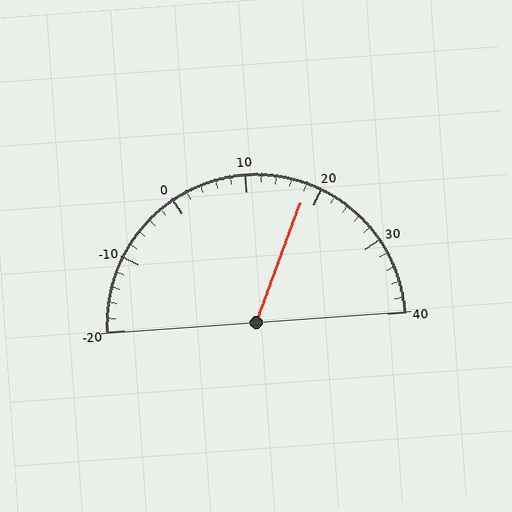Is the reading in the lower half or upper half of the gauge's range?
The reading is in the upper half of the range (-20 to 40).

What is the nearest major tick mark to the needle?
The nearest major tick mark is 20.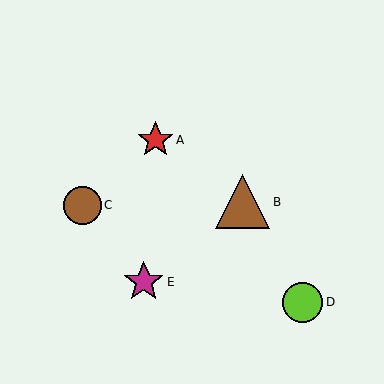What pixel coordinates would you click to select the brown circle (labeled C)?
Click at (82, 205) to select the brown circle C.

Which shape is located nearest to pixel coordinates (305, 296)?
The lime circle (labeled D) at (302, 302) is nearest to that location.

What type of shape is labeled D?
Shape D is a lime circle.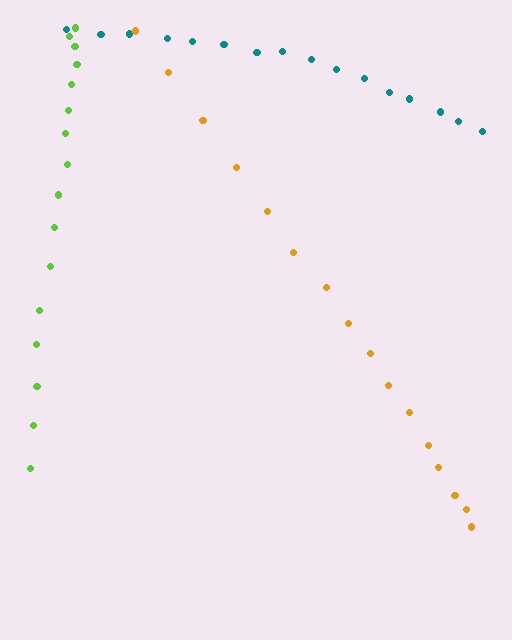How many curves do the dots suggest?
There are 3 distinct paths.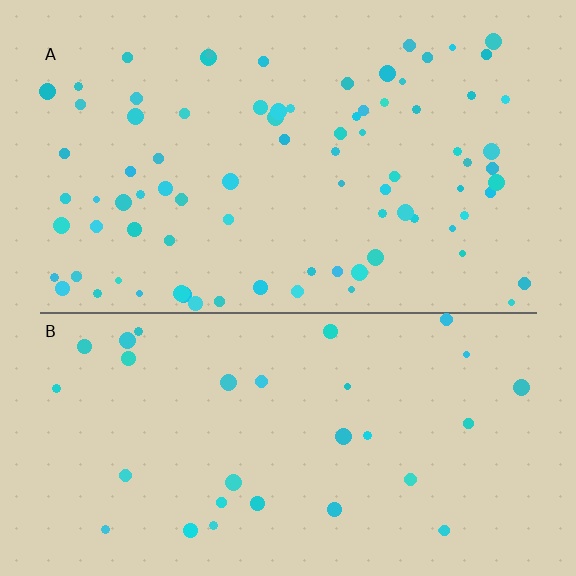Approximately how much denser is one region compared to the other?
Approximately 2.6× — region A over region B.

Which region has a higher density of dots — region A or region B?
A (the top).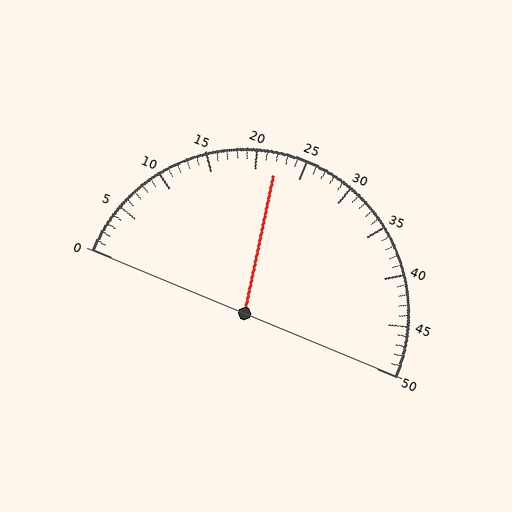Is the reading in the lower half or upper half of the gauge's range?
The reading is in the lower half of the range (0 to 50).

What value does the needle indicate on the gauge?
The needle indicates approximately 22.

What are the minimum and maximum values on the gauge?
The gauge ranges from 0 to 50.